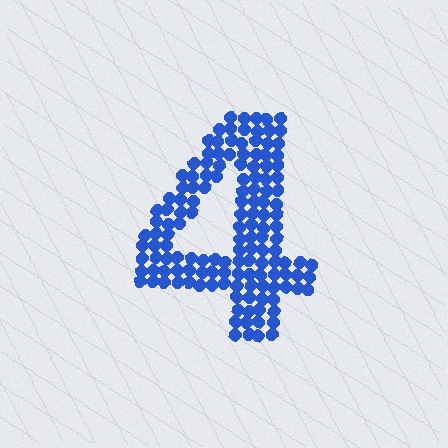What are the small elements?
The small elements are circles.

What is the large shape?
The large shape is the digit 4.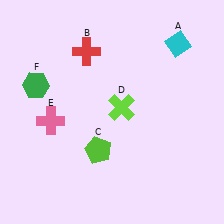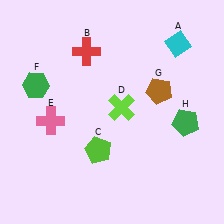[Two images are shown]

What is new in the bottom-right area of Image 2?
A green pentagon (H) was added in the bottom-right area of Image 2.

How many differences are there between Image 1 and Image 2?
There are 2 differences between the two images.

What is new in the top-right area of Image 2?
A brown pentagon (G) was added in the top-right area of Image 2.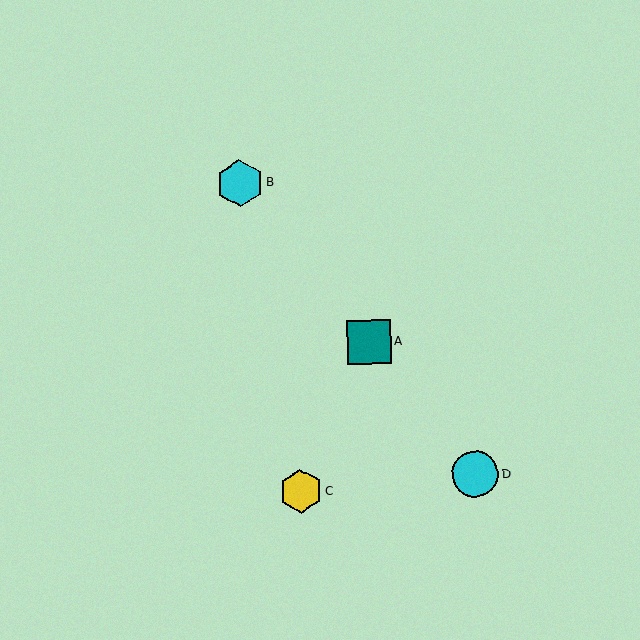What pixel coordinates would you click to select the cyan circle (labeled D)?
Click at (475, 474) to select the cyan circle D.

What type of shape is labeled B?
Shape B is a cyan hexagon.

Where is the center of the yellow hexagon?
The center of the yellow hexagon is at (301, 491).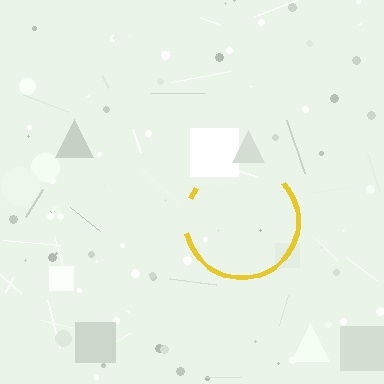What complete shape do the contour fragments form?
The contour fragments form a circle.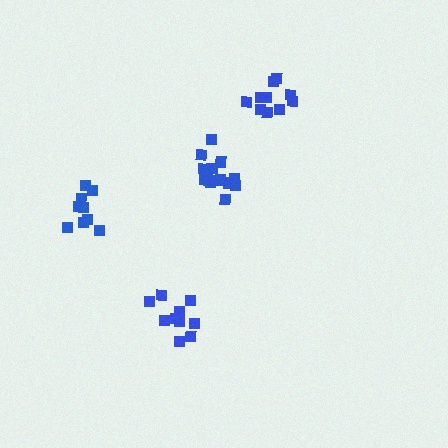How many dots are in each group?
Group 1: 14 dots, Group 2: 9 dots, Group 3: 10 dots, Group 4: 10 dots (43 total).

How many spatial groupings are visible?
There are 4 spatial groupings.